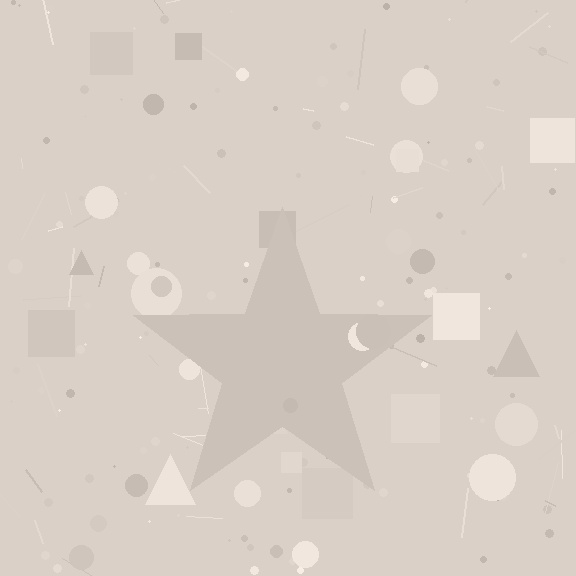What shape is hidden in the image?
A star is hidden in the image.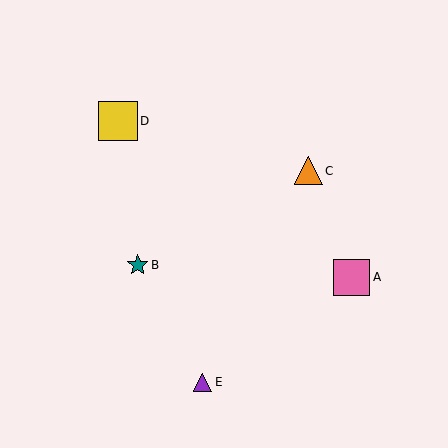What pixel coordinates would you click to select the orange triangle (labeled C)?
Click at (308, 171) to select the orange triangle C.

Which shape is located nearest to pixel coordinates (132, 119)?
The yellow square (labeled D) at (118, 121) is nearest to that location.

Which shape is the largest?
The yellow square (labeled D) is the largest.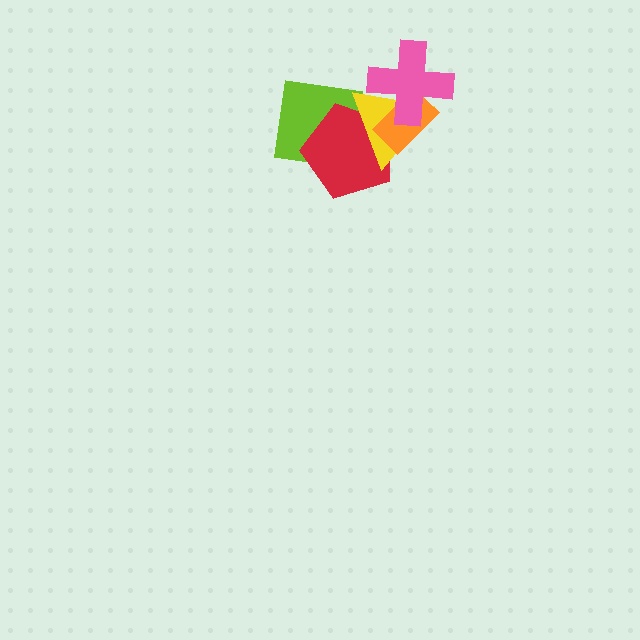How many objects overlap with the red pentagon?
3 objects overlap with the red pentagon.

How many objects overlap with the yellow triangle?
4 objects overlap with the yellow triangle.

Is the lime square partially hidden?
Yes, it is partially covered by another shape.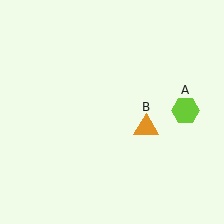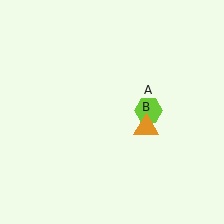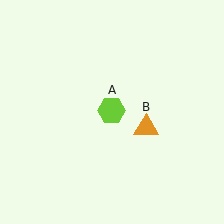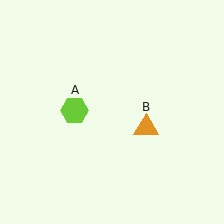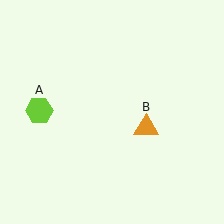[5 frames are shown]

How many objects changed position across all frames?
1 object changed position: lime hexagon (object A).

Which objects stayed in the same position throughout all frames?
Orange triangle (object B) remained stationary.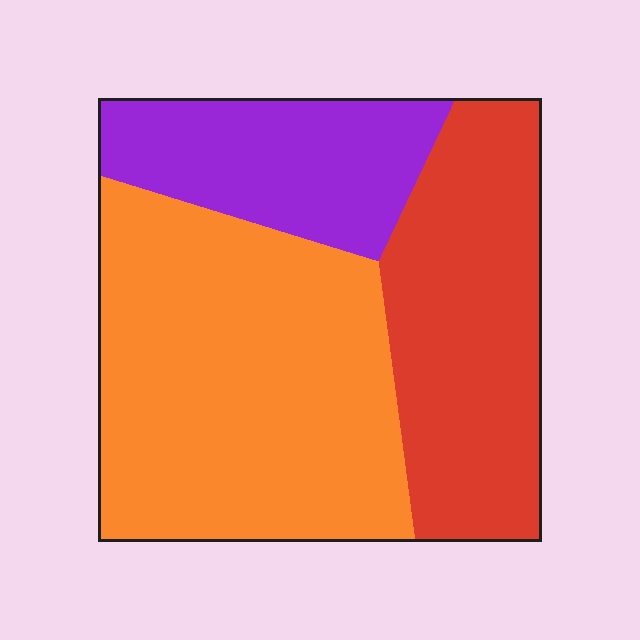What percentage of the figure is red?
Red covers around 30% of the figure.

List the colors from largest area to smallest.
From largest to smallest: orange, red, purple.